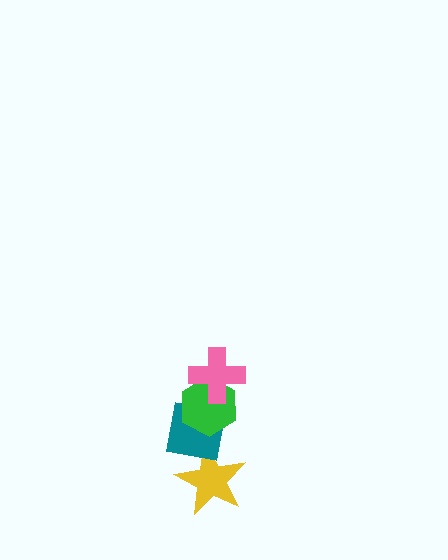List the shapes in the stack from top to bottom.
From top to bottom: the pink cross, the green hexagon, the teal square, the yellow star.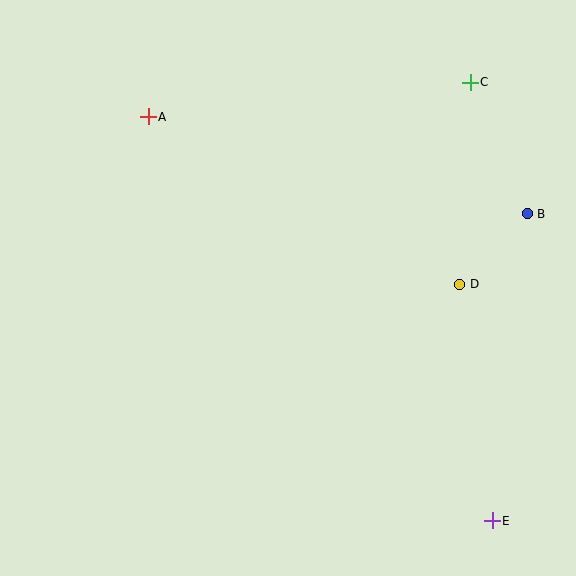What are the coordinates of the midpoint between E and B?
The midpoint between E and B is at (510, 367).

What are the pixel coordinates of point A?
Point A is at (148, 117).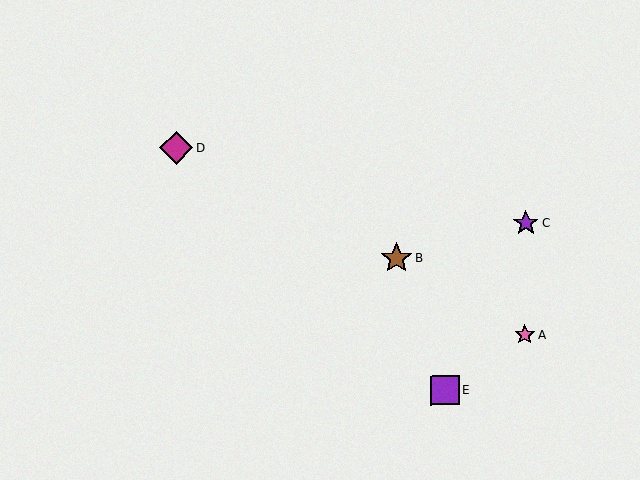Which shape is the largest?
The magenta diamond (labeled D) is the largest.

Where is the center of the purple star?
The center of the purple star is at (526, 223).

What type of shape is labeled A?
Shape A is a pink star.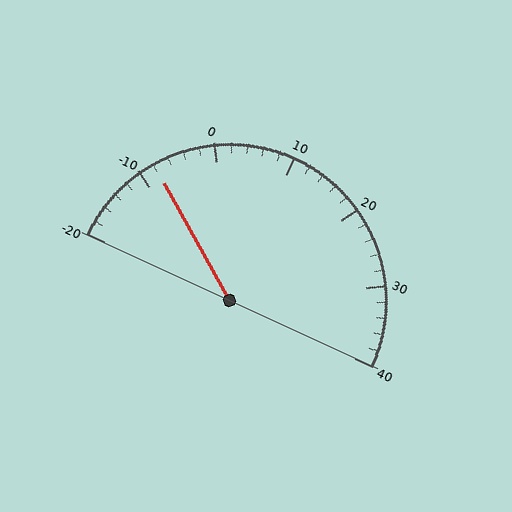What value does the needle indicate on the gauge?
The needle indicates approximately -8.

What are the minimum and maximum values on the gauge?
The gauge ranges from -20 to 40.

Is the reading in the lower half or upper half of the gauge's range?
The reading is in the lower half of the range (-20 to 40).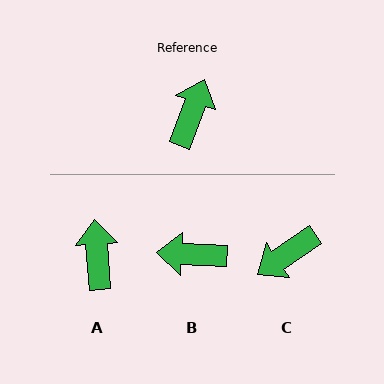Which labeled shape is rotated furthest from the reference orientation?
C, about 144 degrees away.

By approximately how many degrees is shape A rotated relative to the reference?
Approximately 25 degrees counter-clockwise.